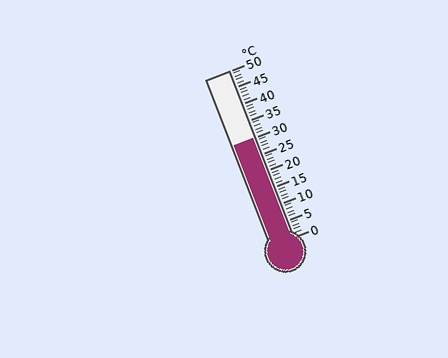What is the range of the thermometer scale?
The thermometer scale ranges from 0°C to 50°C.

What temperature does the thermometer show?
The thermometer shows approximately 30°C.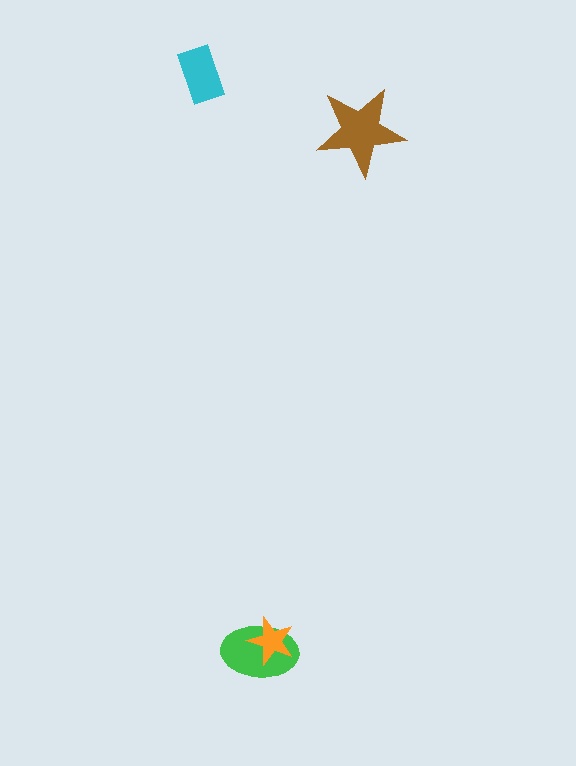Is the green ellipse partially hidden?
Yes, it is partially covered by another shape.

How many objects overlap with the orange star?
1 object overlaps with the orange star.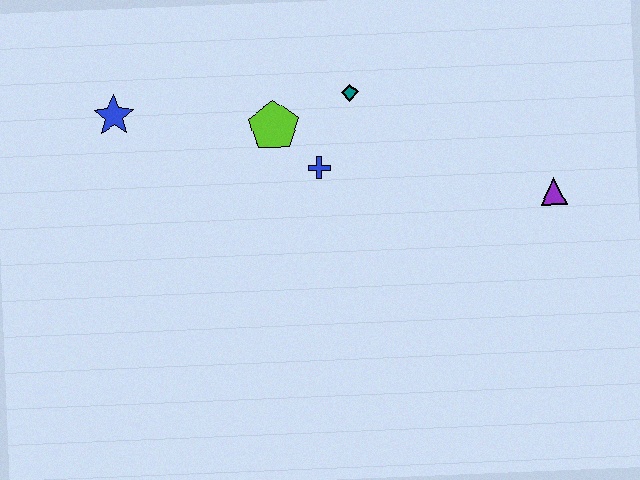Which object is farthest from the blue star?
The purple triangle is farthest from the blue star.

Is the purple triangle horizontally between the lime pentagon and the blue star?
No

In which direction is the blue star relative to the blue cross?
The blue star is to the left of the blue cross.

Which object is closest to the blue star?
The lime pentagon is closest to the blue star.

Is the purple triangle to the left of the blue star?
No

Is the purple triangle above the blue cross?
No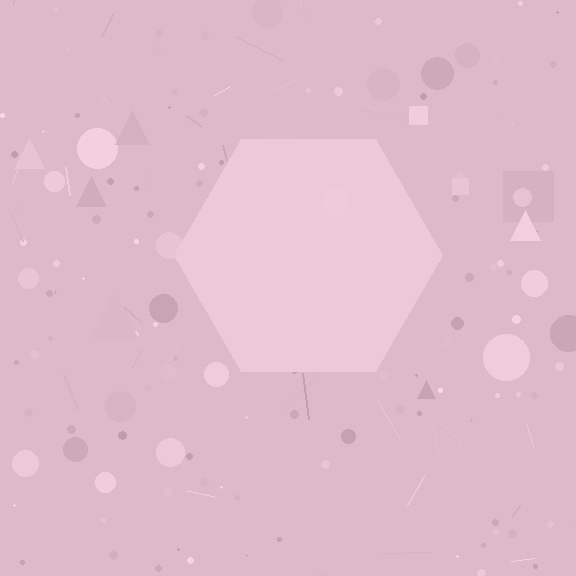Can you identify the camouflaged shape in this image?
The camouflaged shape is a hexagon.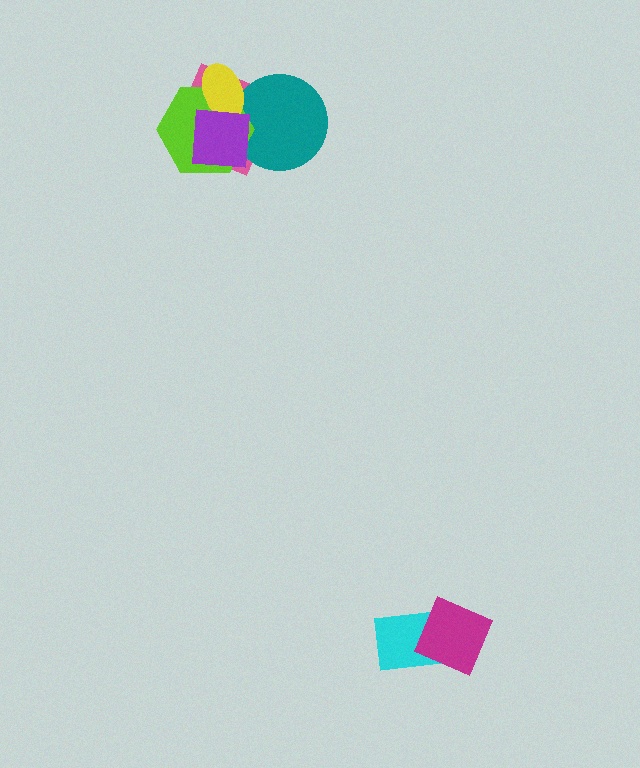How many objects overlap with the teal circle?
4 objects overlap with the teal circle.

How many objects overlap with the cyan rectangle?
1 object overlaps with the cyan rectangle.